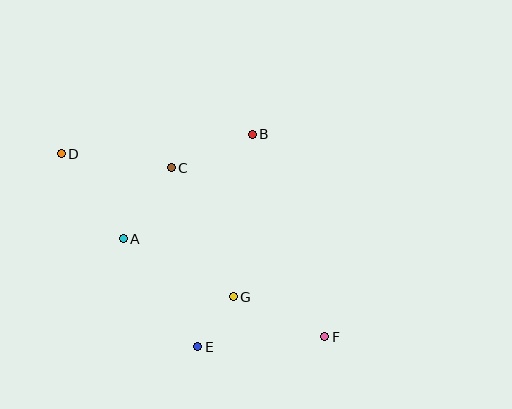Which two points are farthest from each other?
Points D and F are farthest from each other.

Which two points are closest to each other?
Points E and G are closest to each other.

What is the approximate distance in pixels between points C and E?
The distance between C and E is approximately 181 pixels.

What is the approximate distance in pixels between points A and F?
The distance between A and F is approximately 224 pixels.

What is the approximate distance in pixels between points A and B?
The distance between A and B is approximately 166 pixels.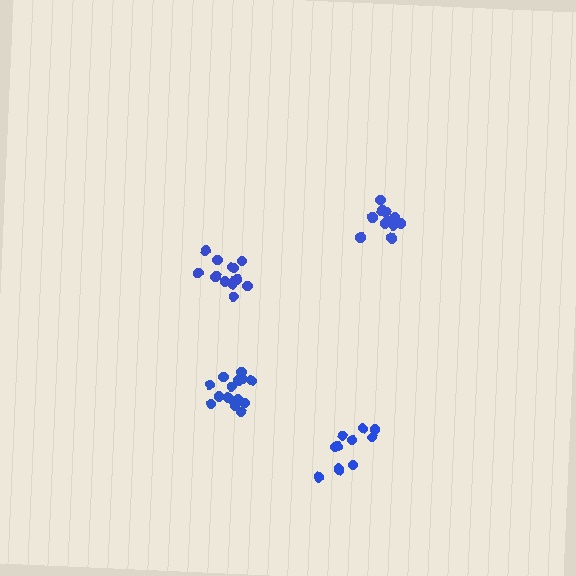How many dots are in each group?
Group 1: 13 dots, Group 2: 11 dots, Group 3: 14 dots, Group 4: 12 dots (50 total).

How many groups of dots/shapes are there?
There are 4 groups.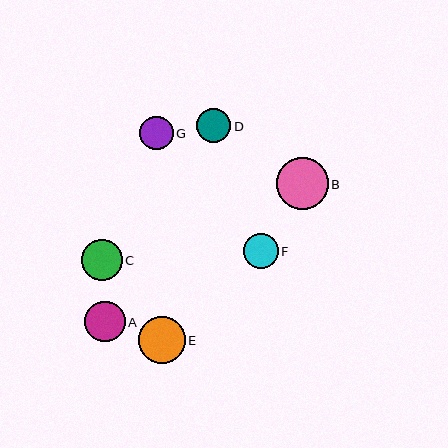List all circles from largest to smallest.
From largest to smallest: B, E, C, A, F, D, G.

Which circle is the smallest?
Circle G is the smallest with a size of approximately 34 pixels.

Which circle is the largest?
Circle B is the largest with a size of approximately 52 pixels.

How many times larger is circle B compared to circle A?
Circle B is approximately 1.3 times the size of circle A.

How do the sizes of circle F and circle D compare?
Circle F and circle D are approximately the same size.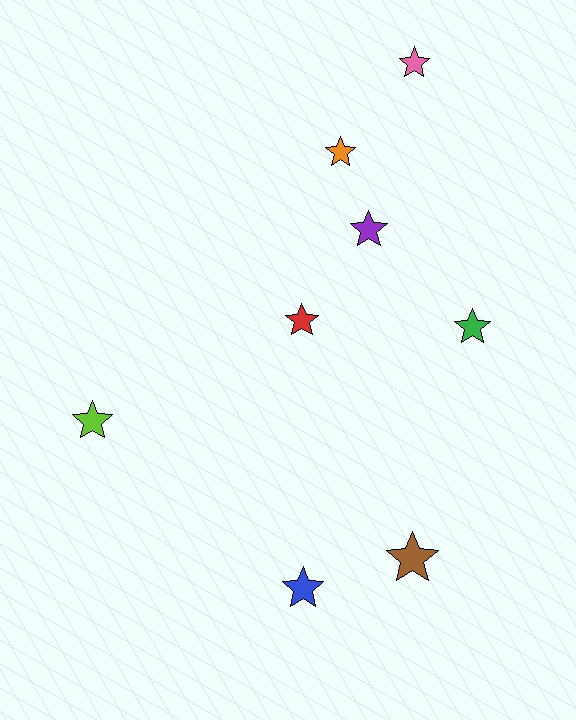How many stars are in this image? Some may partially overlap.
There are 8 stars.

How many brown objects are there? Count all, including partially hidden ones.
There is 1 brown object.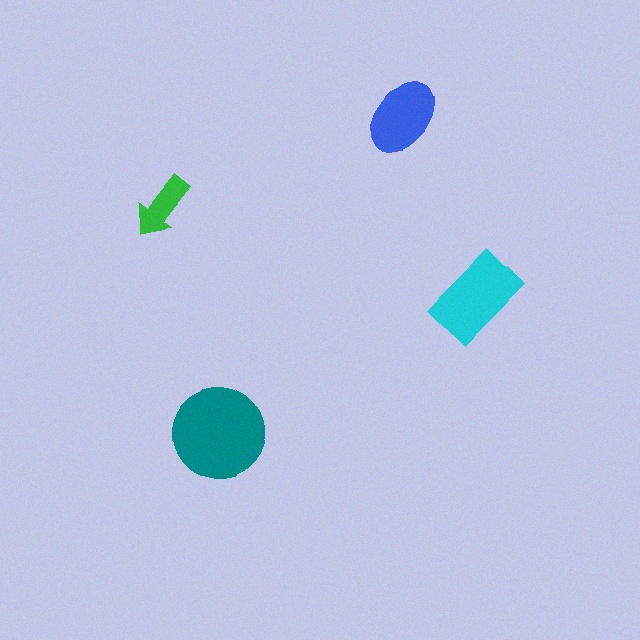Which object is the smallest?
The green arrow.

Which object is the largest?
The teal circle.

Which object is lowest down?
The teal circle is bottommost.